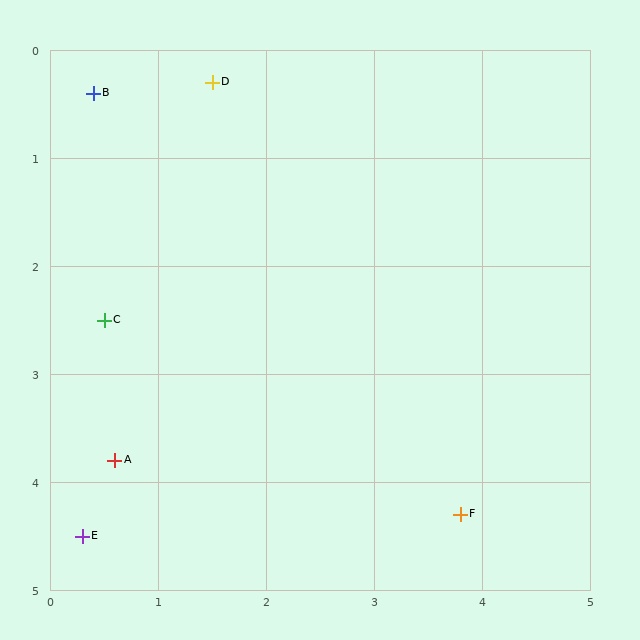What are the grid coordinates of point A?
Point A is at approximately (0.6, 3.8).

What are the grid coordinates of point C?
Point C is at approximately (0.5, 2.5).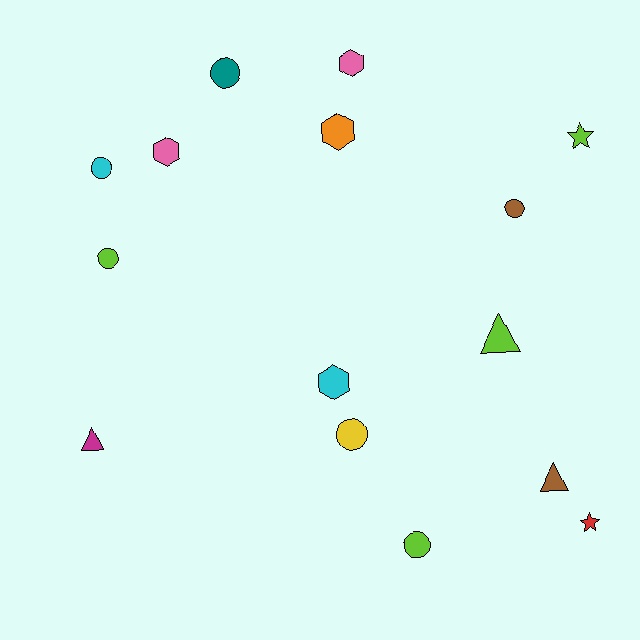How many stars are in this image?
There are 2 stars.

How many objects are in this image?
There are 15 objects.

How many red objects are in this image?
There is 1 red object.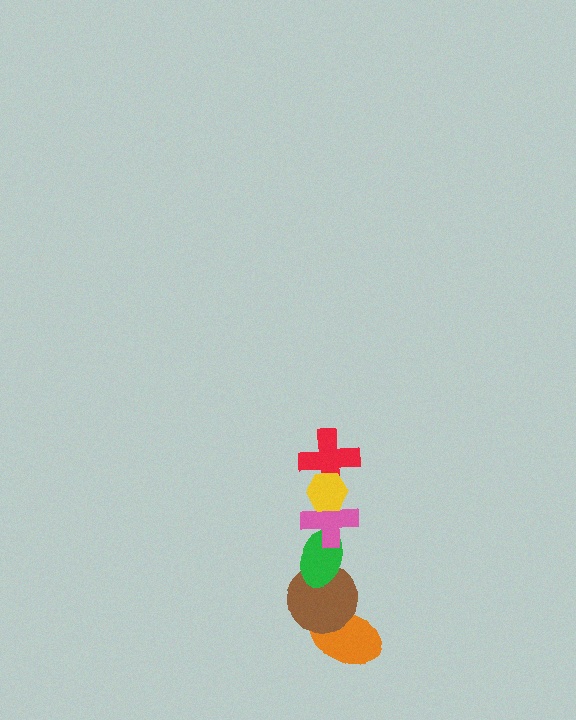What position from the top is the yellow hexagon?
The yellow hexagon is 1st from the top.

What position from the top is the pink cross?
The pink cross is 3rd from the top.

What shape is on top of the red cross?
The yellow hexagon is on top of the red cross.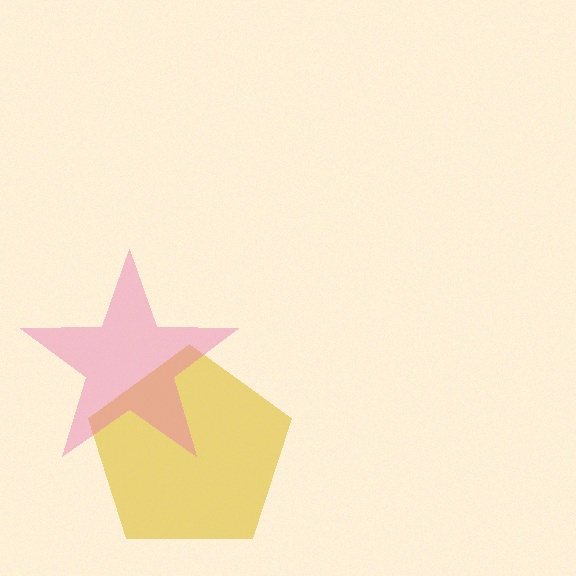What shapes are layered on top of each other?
The layered shapes are: a yellow pentagon, a pink star.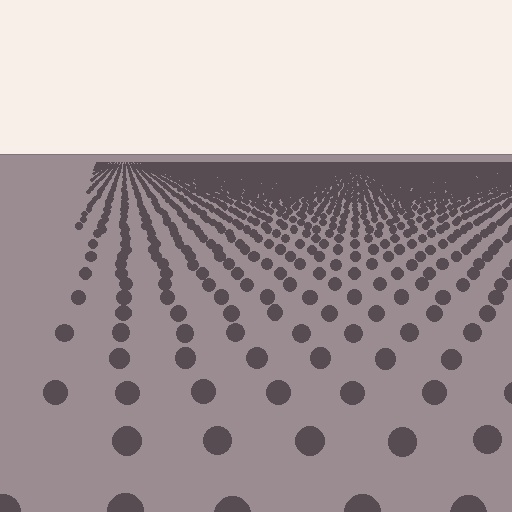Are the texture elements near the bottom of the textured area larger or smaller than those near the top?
Larger. Near the bottom, elements are closer to the viewer and appear at a bigger on-screen size.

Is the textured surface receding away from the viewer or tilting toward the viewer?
The surface is receding away from the viewer. Texture elements get smaller and denser toward the top.